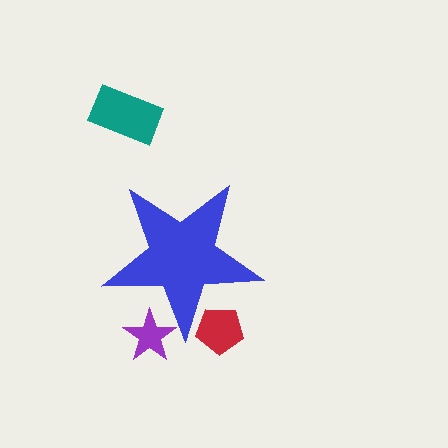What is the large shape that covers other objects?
A blue star.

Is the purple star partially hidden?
Yes, the purple star is partially hidden behind the blue star.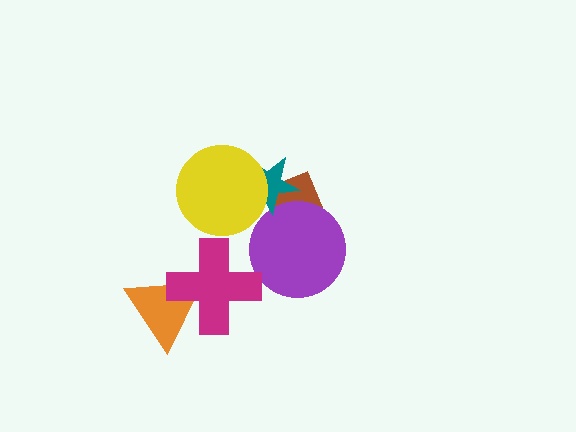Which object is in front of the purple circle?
The teal star is in front of the purple circle.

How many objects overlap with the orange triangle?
1 object overlaps with the orange triangle.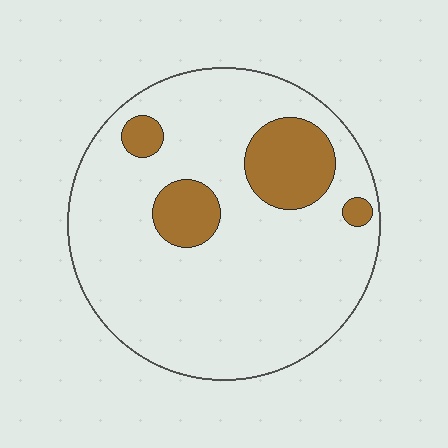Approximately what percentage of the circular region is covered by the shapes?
Approximately 15%.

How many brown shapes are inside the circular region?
4.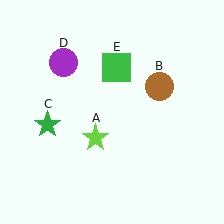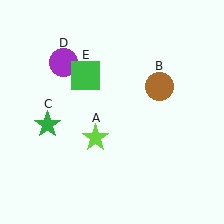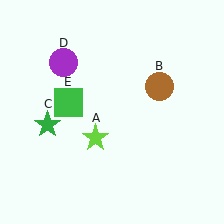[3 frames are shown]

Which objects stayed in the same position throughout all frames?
Lime star (object A) and brown circle (object B) and green star (object C) and purple circle (object D) remained stationary.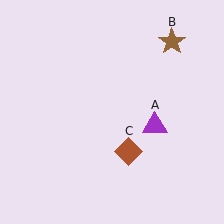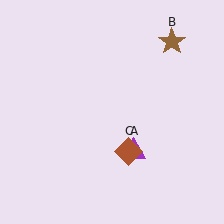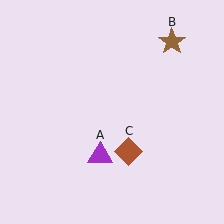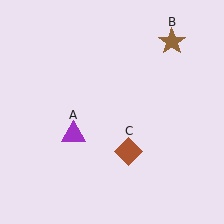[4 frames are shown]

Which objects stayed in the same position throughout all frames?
Brown star (object B) and brown diamond (object C) remained stationary.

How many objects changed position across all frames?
1 object changed position: purple triangle (object A).